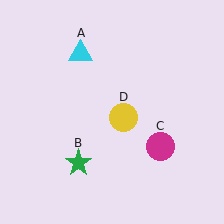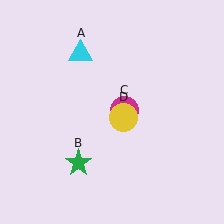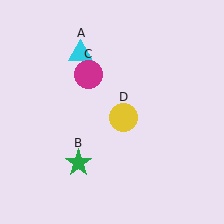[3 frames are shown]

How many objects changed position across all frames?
1 object changed position: magenta circle (object C).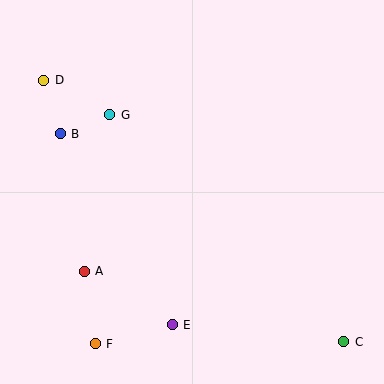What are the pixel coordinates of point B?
Point B is at (60, 134).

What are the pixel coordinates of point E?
Point E is at (172, 325).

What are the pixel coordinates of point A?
Point A is at (84, 271).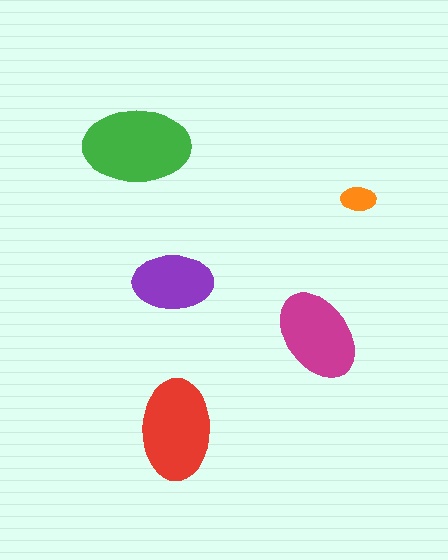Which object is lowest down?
The red ellipse is bottommost.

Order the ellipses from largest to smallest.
the green one, the red one, the magenta one, the purple one, the orange one.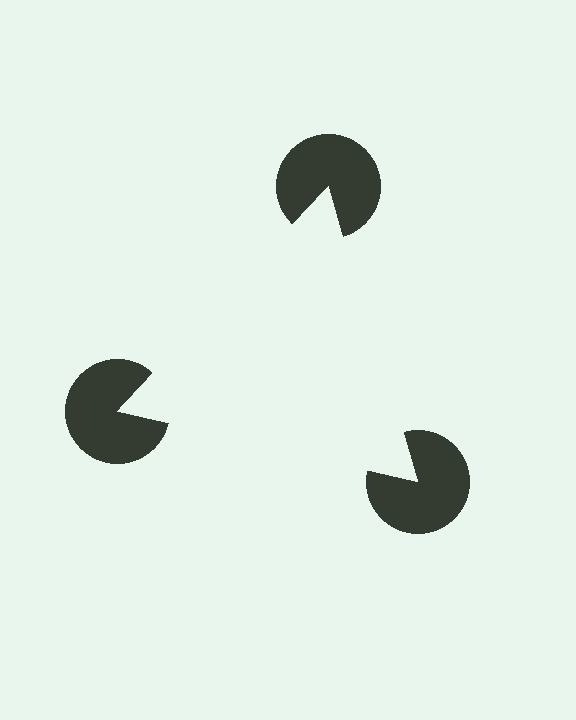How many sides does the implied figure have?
3 sides.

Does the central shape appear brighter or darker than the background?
It typically appears slightly brighter than the background, even though no actual brightness change is drawn.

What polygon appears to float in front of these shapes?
An illusory triangle — its edges are inferred from the aligned wedge cuts in the pac-man discs, not physically drawn.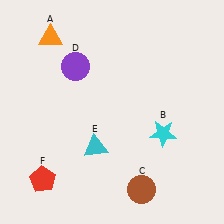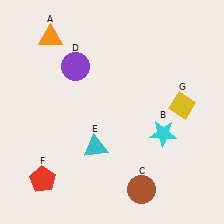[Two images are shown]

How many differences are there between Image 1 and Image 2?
There is 1 difference between the two images.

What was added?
A yellow diamond (G) was added in Image 2.